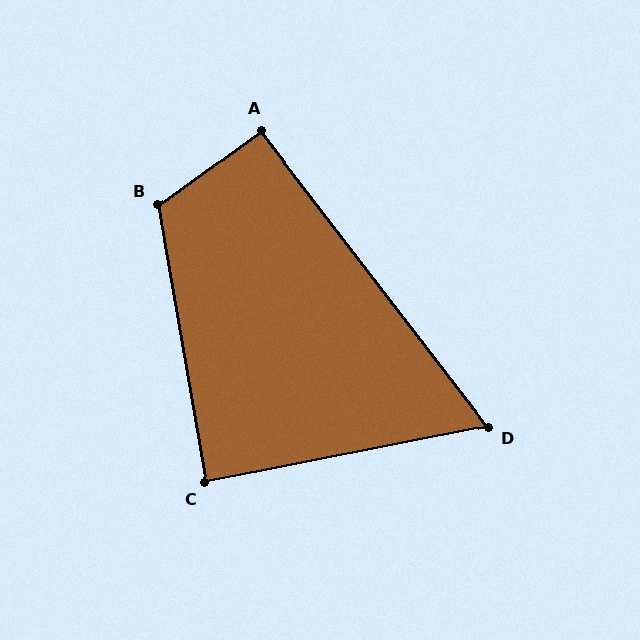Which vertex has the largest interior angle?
B, at approximately 116 degrees.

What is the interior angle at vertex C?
Approximately 89 degrees (approximately right).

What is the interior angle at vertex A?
Approximately 91 degrees (approximately right).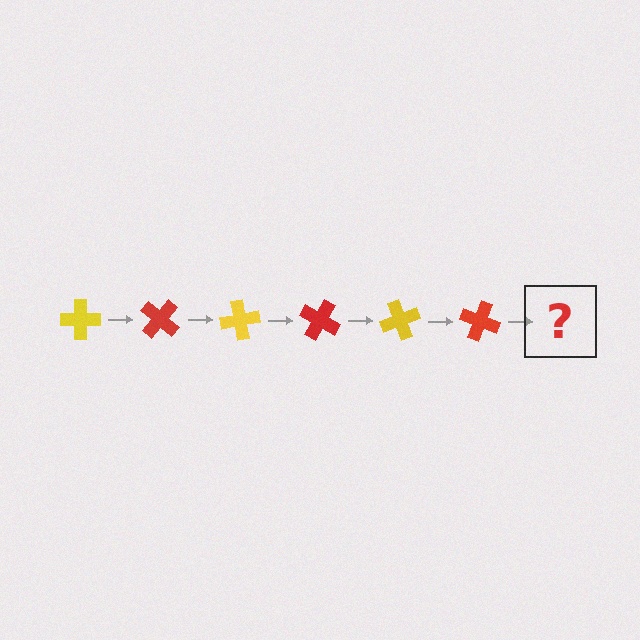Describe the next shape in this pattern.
It should be a yellow cross, rotated 240 degrees from the start.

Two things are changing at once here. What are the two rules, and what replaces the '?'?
The two rules are that it rotates 40 degrees each step and the color cycles through yellow and red. The '?' should be a yellow cross, rotated 240 degrees from the start.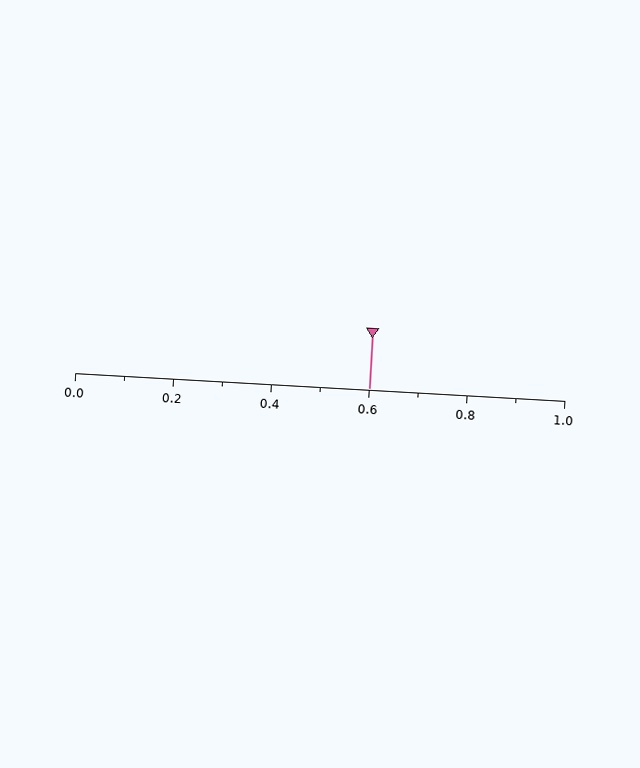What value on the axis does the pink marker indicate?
The marker indicates approximately 0.6.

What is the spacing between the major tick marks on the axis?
The major ticks are spaced 0.2 apart.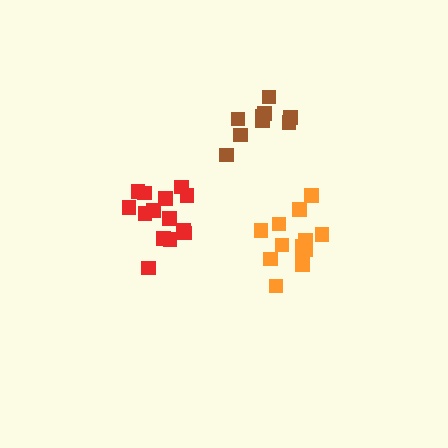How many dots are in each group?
Group 1: 13 dots, Group 2: 14 dots, Group 3: 9 dots (36 total).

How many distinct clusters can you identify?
There are 3 distinct clusters.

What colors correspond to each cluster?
The clusters are colored: orange, red, brown.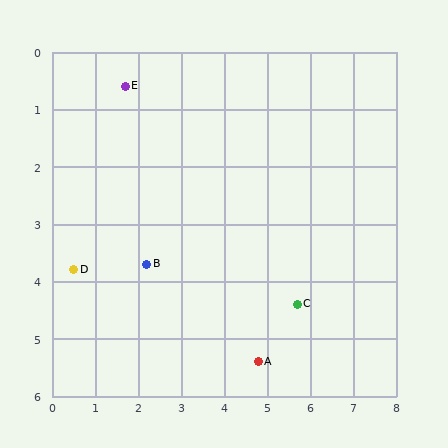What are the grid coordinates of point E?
Point E is at approximately (1.7, 0.6).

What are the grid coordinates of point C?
Point C is at approximately (5.7, 4.4).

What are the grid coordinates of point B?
Point B is at approximately (2.2, 3.7).